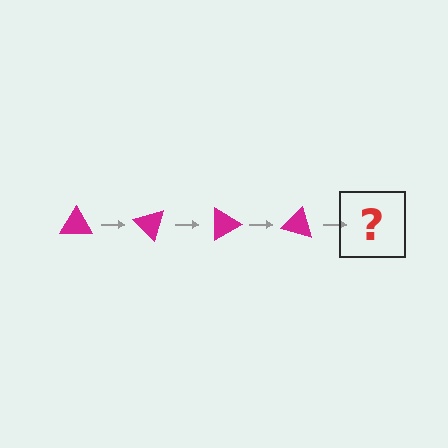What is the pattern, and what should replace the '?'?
The pattern is that the triangle rotates 45 degrees each step. The '?' should be a magenta triangle rotated 180 degrees.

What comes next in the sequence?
The next element should be a magenta triangle rotated 180 degrees.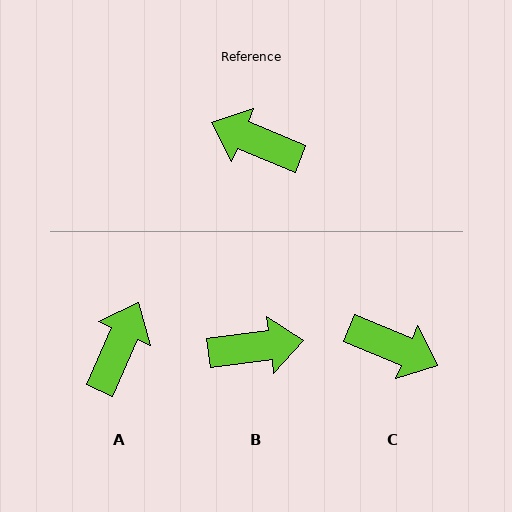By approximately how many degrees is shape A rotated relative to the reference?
Approximately 92 degrees clockwise.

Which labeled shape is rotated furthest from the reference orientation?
C, about 179 degrees away.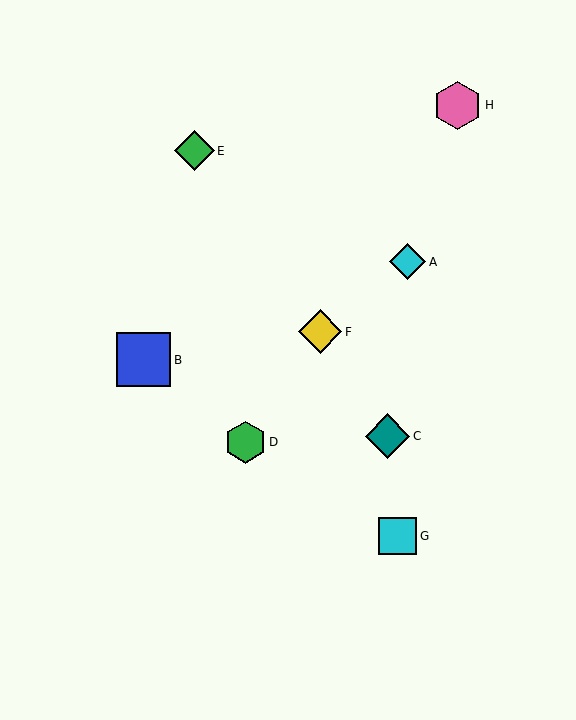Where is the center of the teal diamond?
The center of the teal diamond is at (388, 436).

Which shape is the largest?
The blue square (labeled B) is the largest.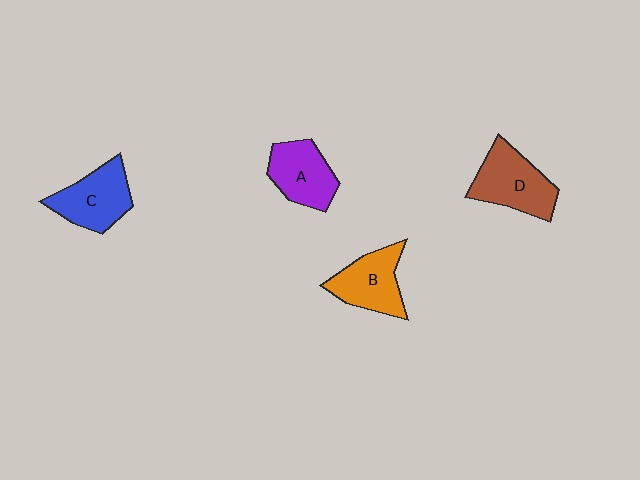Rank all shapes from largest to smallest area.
From largest to smallest: D (brown), C (blue), B (orange), A (purple).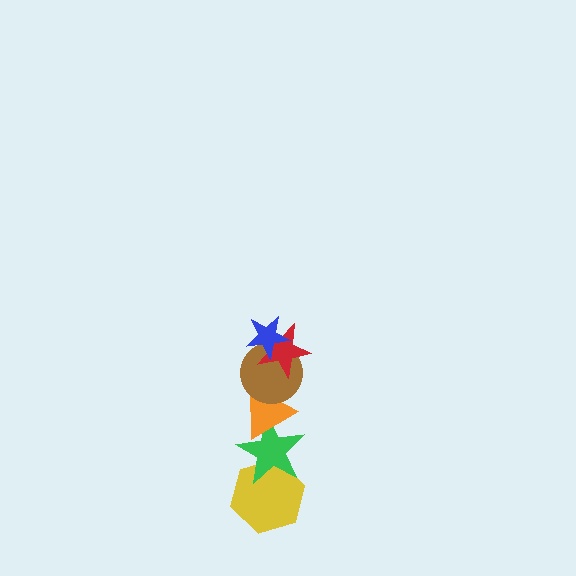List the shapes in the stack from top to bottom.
From top to bottom: the blue star, the red star, the brown circle, the orange triangle, the green star, the yellow hexagon.